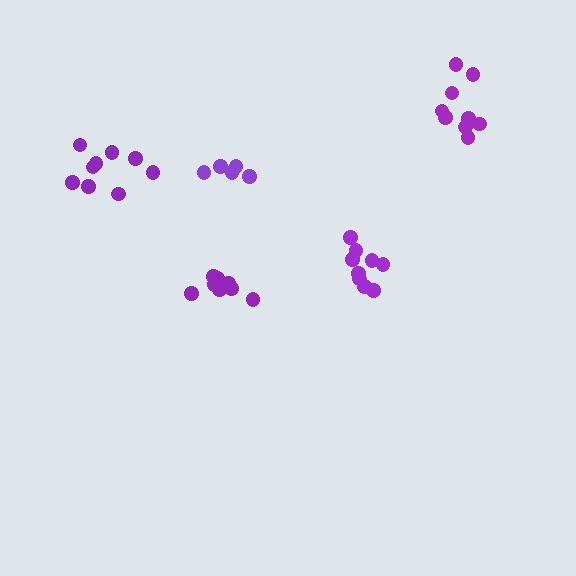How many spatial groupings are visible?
There are 5 spatial groupings.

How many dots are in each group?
Group 1: 9 dots, Group 2: 9 dots, Group 3: 5 dots, Group 4: 8 dots, Group 5: 9 dots (40 total).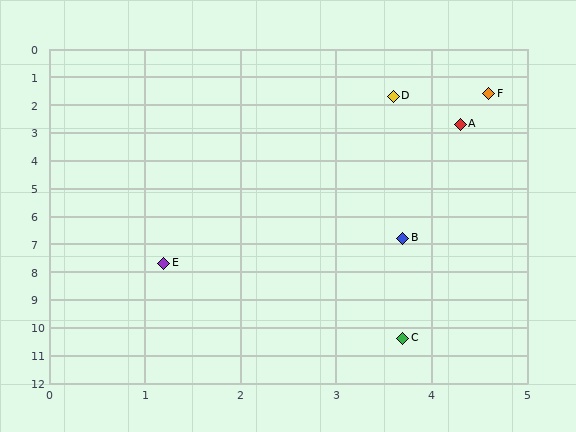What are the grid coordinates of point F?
Point F is at approximately (4.6, 1.6).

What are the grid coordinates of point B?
Point B is at approximately (3.7, 6.8).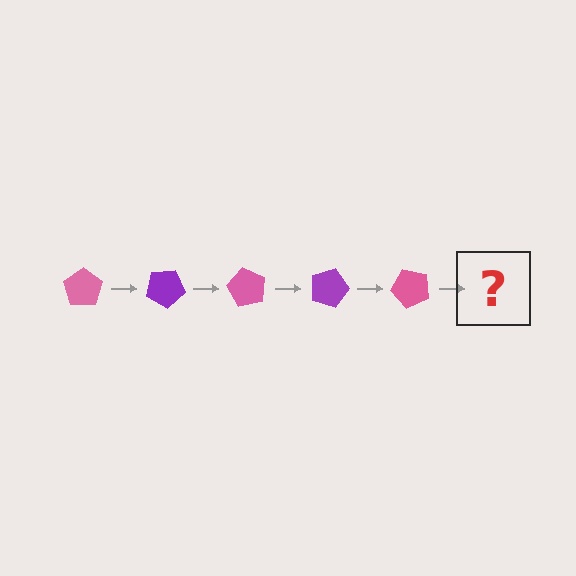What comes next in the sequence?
The next element should be a purple pentagon, rotated 150 degrees from the start.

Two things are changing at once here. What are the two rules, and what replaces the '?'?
The two rules are that it rotates 30 degrees each step and the color cycles through pink and purple. The '?' should be a purple pentagon, rotated 150 degrees from the start.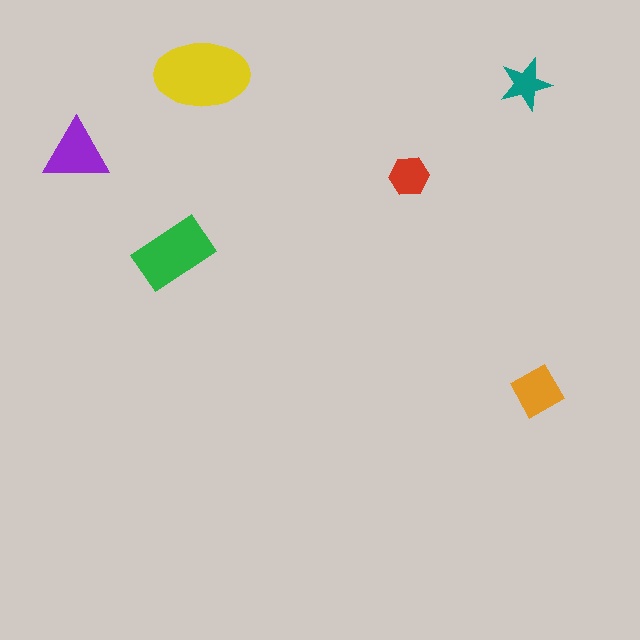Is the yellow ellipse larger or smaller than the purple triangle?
Larger.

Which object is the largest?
The yellow ellipse.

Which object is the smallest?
The teal star.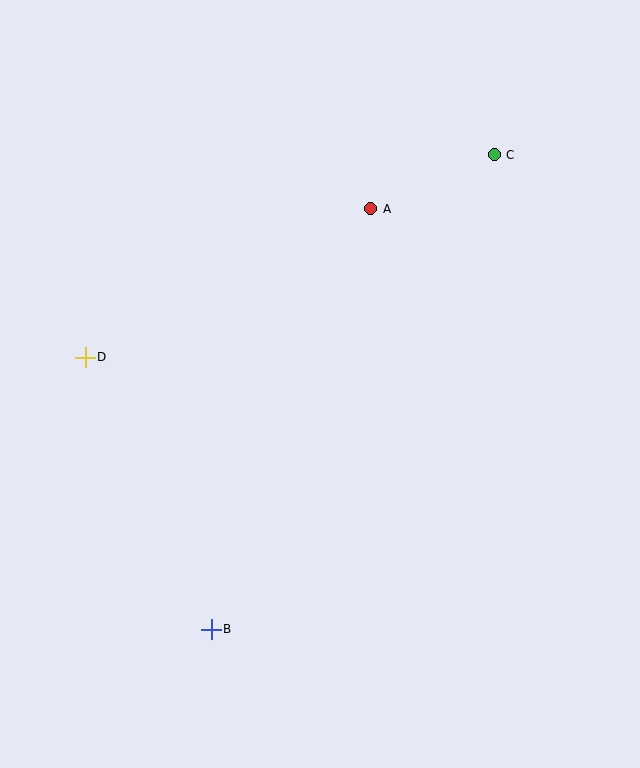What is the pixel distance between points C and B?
The distance between C and B is 553 pixels.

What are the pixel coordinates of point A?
Point A is at (371, 209).